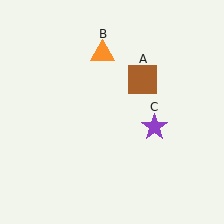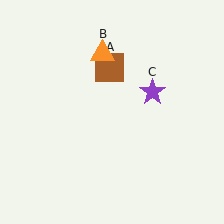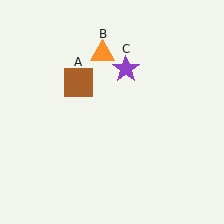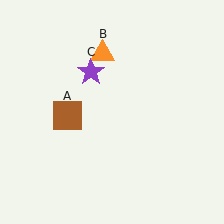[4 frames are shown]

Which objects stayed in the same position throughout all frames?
Orange triangle (object B) remained stationary.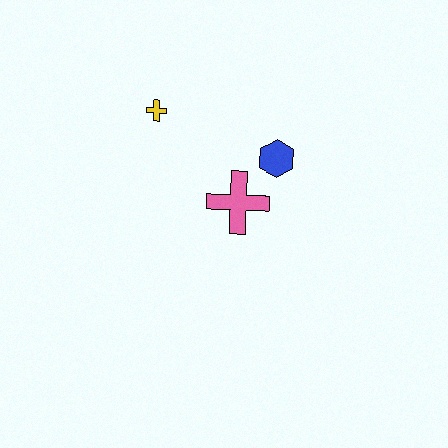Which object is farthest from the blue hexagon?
The yellow cross is farthest from the blue hexagon.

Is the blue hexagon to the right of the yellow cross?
Yes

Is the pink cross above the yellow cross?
No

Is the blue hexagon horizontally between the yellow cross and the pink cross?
No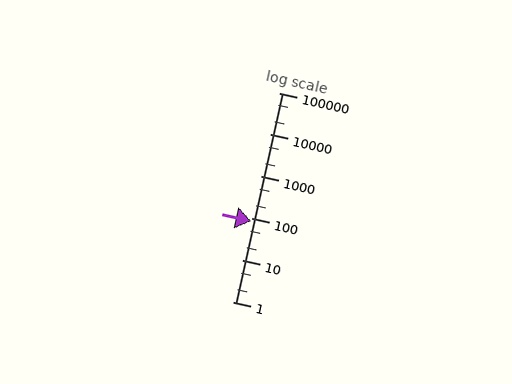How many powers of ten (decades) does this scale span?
The scale spans 5 decades, from 1 to 100000.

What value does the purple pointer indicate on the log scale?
The pointer indicates approximately 84.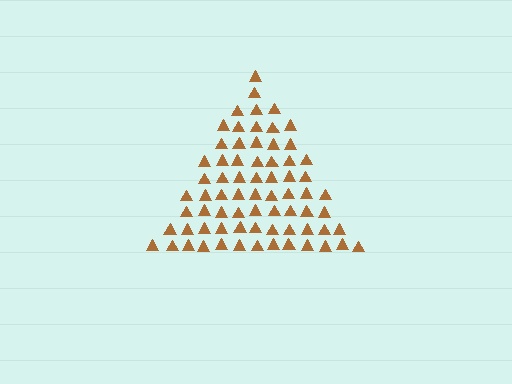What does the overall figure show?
The overall figure shows a triangle.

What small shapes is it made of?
It is made of small triangles.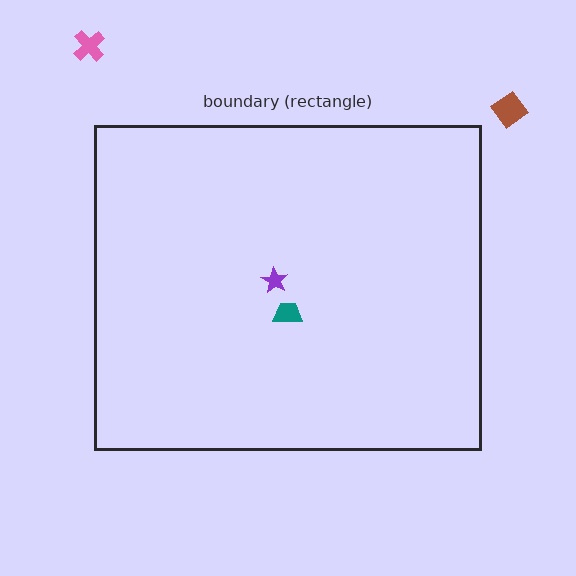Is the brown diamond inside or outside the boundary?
Outside.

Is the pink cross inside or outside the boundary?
Outside.